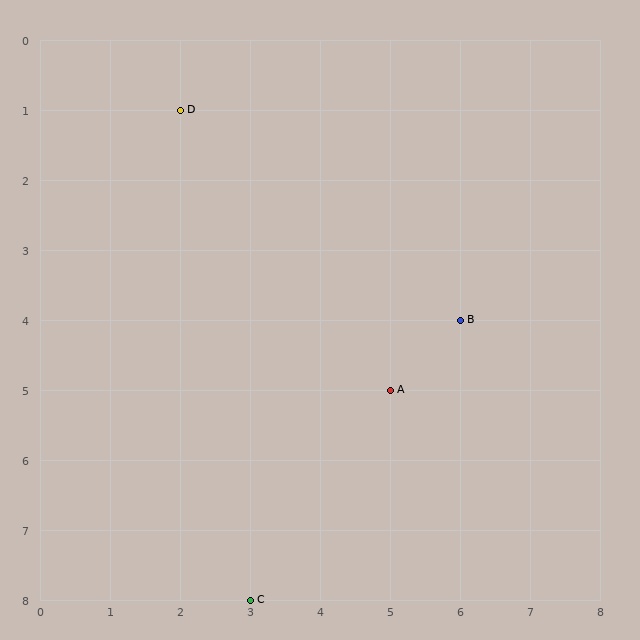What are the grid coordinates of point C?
Point C is at grid coordinates (3, 8).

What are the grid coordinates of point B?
Point B is at grid coordinates (6, 4).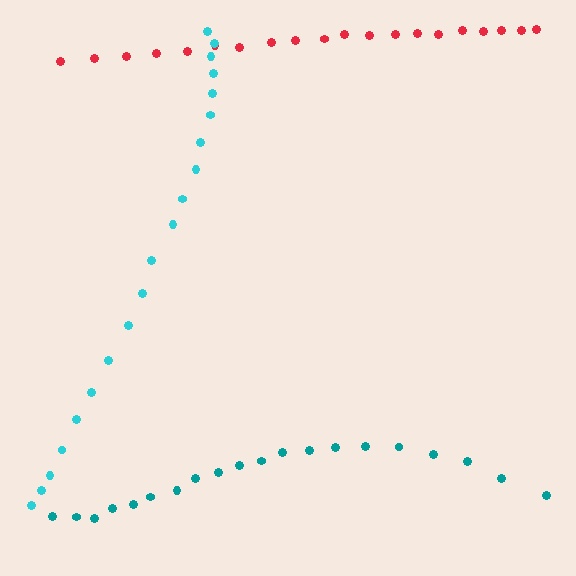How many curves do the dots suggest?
There are 3 distinct paths.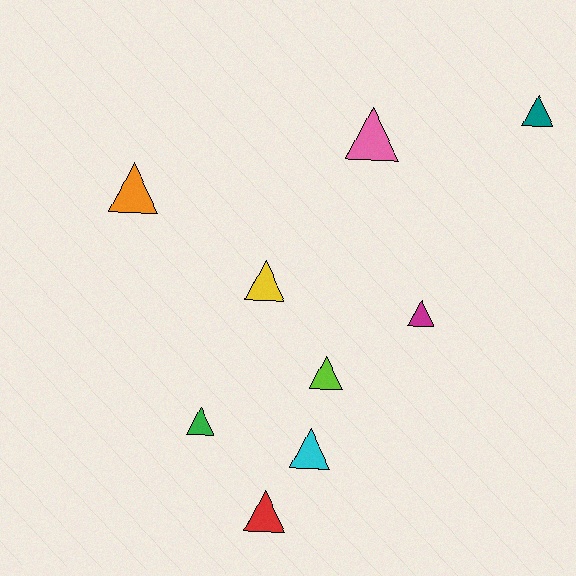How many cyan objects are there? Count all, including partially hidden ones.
There is 1 cyan object.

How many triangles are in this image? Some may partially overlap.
There are 9 triangles.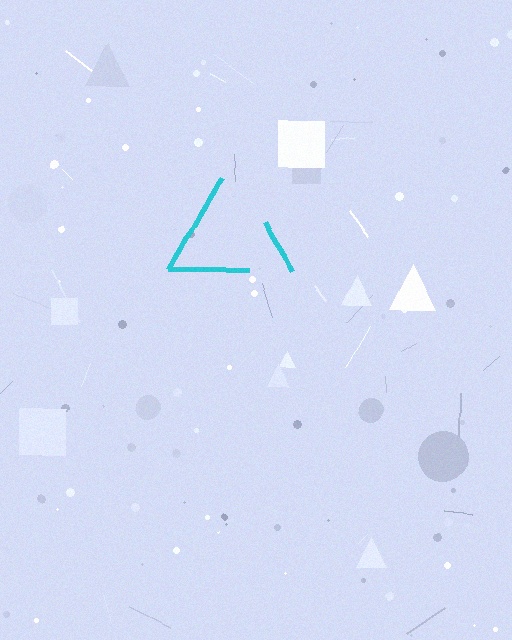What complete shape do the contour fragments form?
The contour fragments form a triangle.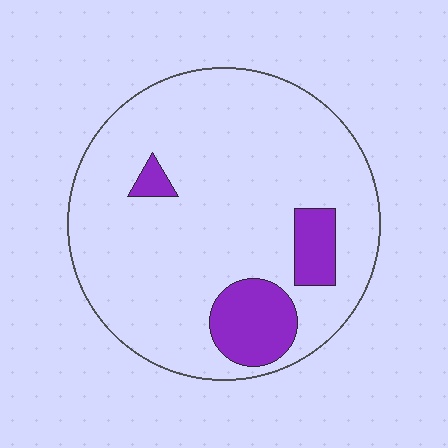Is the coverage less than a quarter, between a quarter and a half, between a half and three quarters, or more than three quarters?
Less than a quarter.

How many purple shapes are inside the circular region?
3.